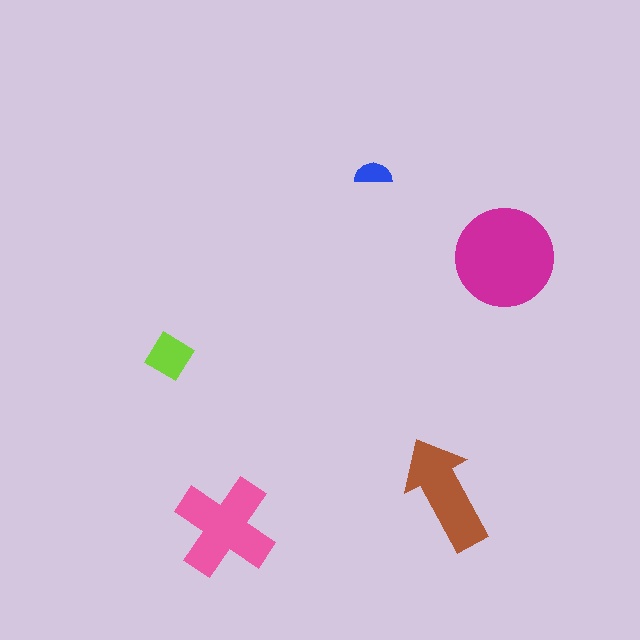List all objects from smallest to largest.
The blue semicircle, the lime diamond, the brown arrow, the pink cross, the magenta circle.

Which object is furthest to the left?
The lime diamond is leftmost.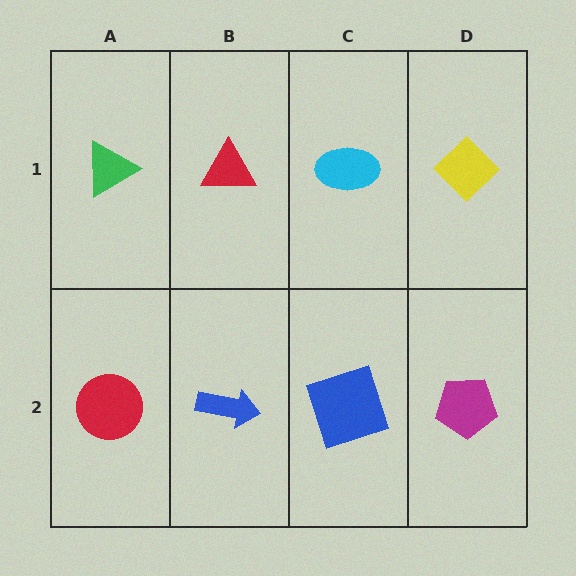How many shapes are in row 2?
4 shapes.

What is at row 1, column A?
A green triangle.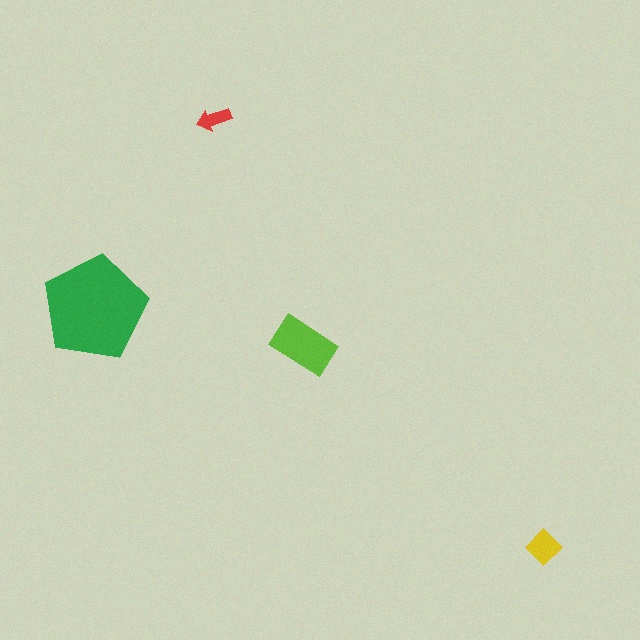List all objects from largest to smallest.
The green pentagon, the lime rectangle, the yellow diamond, the red arrow.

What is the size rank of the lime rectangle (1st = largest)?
2nd.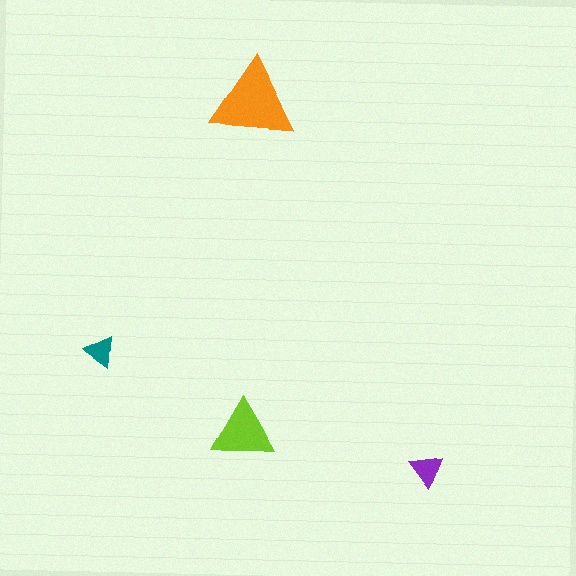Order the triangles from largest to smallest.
the orange one, the lime one, the purple one, the teal one.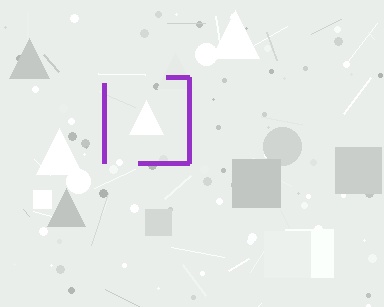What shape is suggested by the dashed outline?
The dashed outline suggests a square.